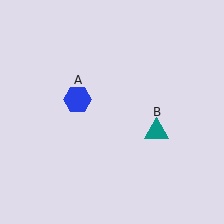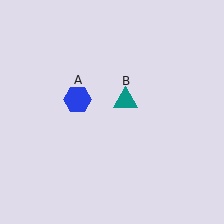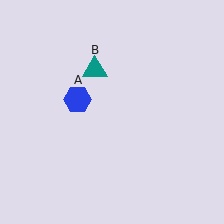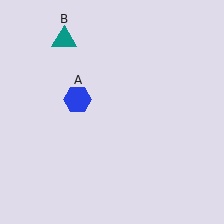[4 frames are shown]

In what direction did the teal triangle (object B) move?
The teal triangle (object B) moved up and to the left.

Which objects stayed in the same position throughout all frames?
Blue hexagon (object A) remained stationary.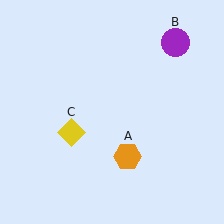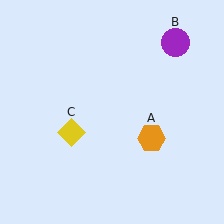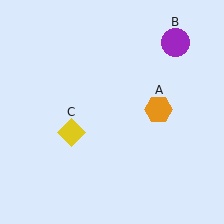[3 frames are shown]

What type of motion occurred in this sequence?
The orange hexagon (object A) rotated counterclockwise around the center of the scene.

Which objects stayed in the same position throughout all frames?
Purple circle (object B) and yellow diamond (object C) remained stationary.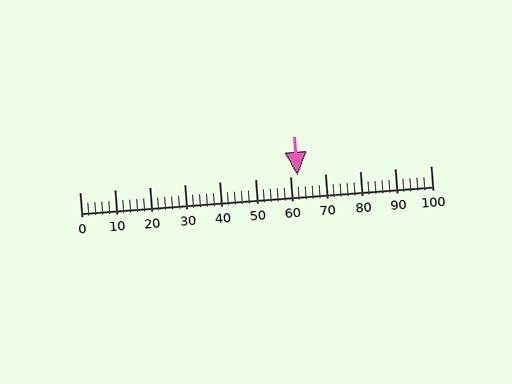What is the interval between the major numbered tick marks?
The major tick marks are spaced 10 units apart.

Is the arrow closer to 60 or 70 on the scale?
The arrow is closer to 60.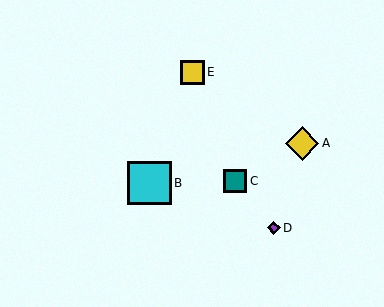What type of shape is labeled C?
Shape C is a teal square.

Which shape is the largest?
The cyan square (labeled B) is the largest.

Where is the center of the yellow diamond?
The center of the yellow diamond is at (302, 143).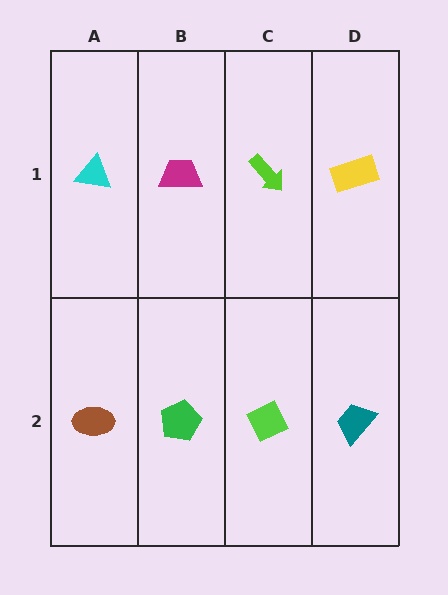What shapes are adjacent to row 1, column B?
A green pentagon (row 2, column B), a cyan triangle (row 1, column A), a lime arrow (row 1, column C).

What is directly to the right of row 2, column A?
A green pentagon.